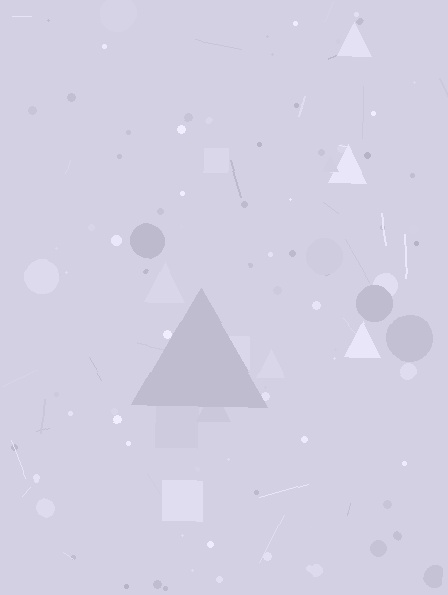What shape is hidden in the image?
A triangle is hidden in the image.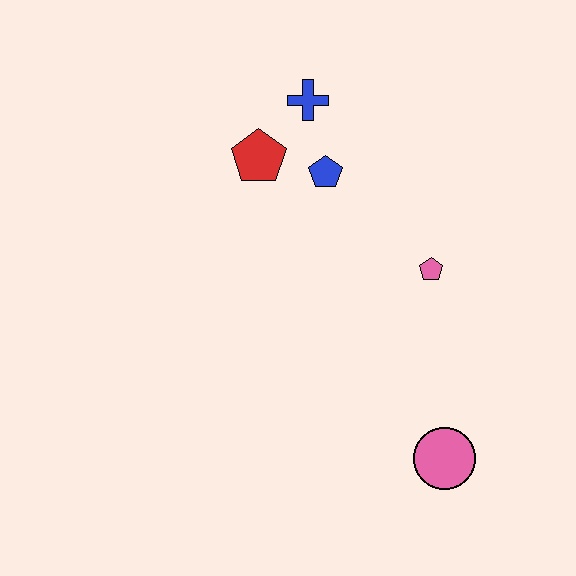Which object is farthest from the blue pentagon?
The pink circle is farthest from the blue pentagon.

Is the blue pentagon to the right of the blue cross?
Yes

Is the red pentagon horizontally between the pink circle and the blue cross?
No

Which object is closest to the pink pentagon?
The blue pentagon is closest to the pink pentagon.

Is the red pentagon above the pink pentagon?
Yes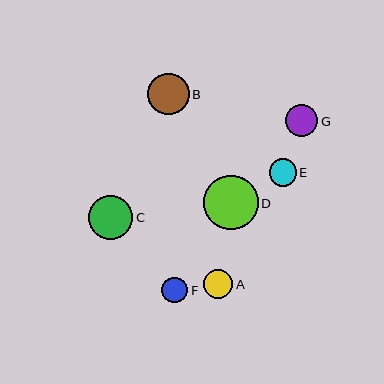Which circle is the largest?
Circle D is the largest with a size of approximately 54 pixels.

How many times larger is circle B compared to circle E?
Circle B is approximately 1.5 times the size of circle E.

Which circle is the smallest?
Circle F is the smallest with a size of approximately 26 pixels.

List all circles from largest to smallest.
From largest to smallest: D, C, B, G, A, E, F.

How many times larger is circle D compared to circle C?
Circle D is approximately 1.2 times the size of circle C.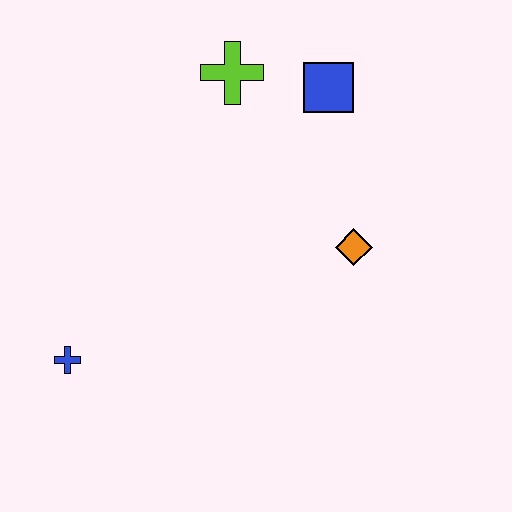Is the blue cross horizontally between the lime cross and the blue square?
No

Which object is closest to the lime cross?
The blue square is closest to the lime cross.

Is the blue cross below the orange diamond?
Yes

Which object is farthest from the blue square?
The blue cross is farthest from the blue square.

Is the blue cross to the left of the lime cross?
Yes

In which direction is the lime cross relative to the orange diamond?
The lime cross is above the orange diamond.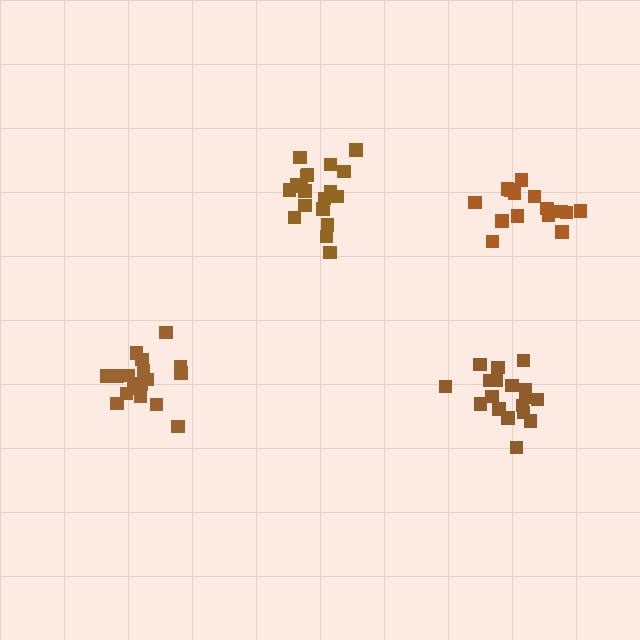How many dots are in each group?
Group 1: 18 dots, Group 2: 17 dots, Group 3: 19 dots, Group 4: 15 dots (69 total).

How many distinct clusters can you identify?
There are 4 distinct clusters.